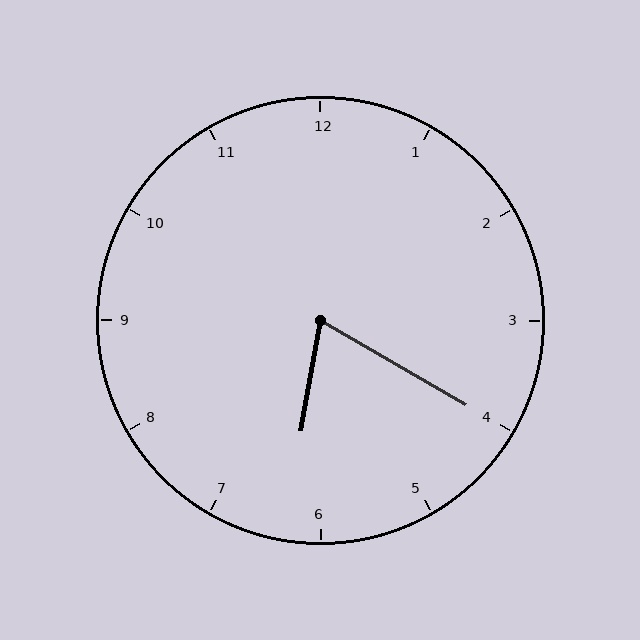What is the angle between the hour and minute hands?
Approximately 70 degrees.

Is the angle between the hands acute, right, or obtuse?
It is acute.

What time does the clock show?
6:20.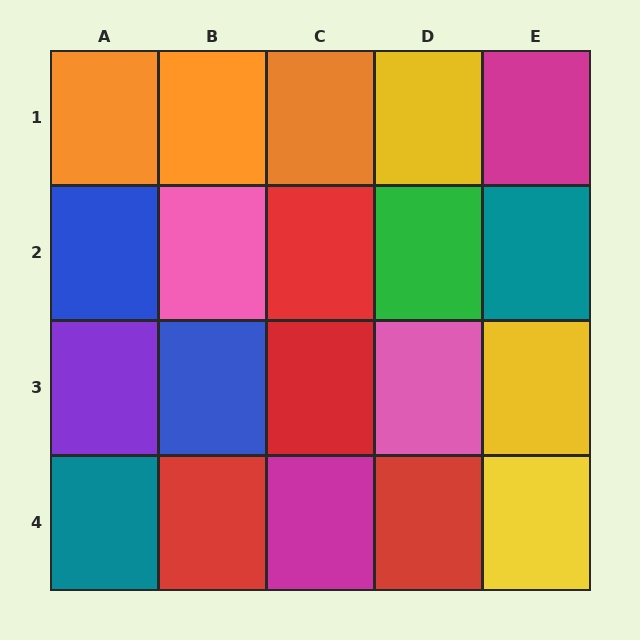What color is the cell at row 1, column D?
Yellow.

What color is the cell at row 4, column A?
Teal.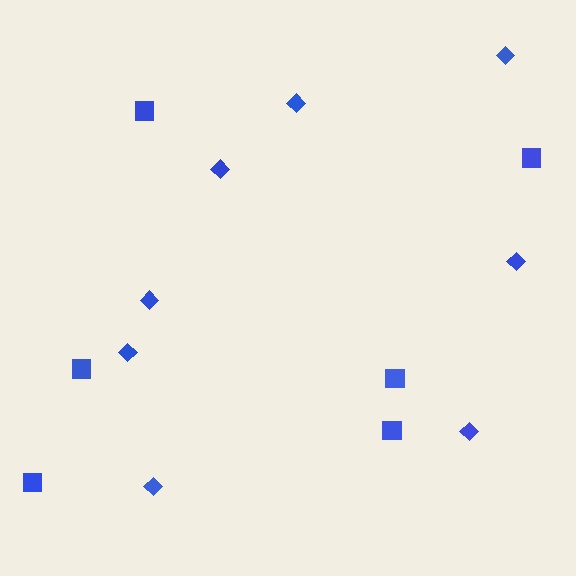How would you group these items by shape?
There are 2 groups: one group of squares (6) and one group of diamonds (8).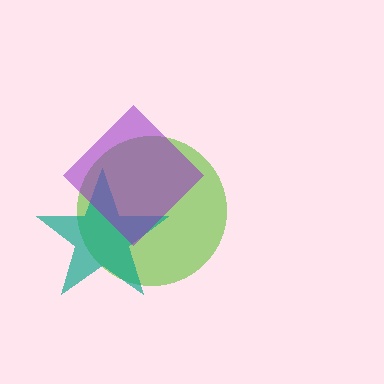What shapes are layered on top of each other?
The layered shapes are: a lime circle, a teal star, a purple diamond.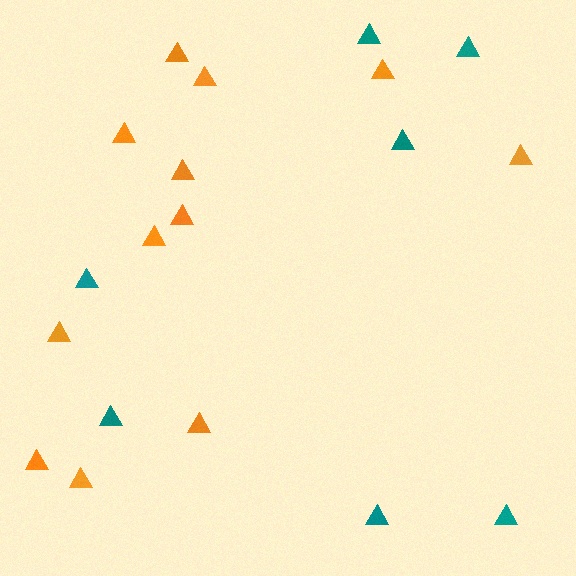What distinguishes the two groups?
There are 2 groups: one group of teal triangles (7) and one group of orange triangles (12).